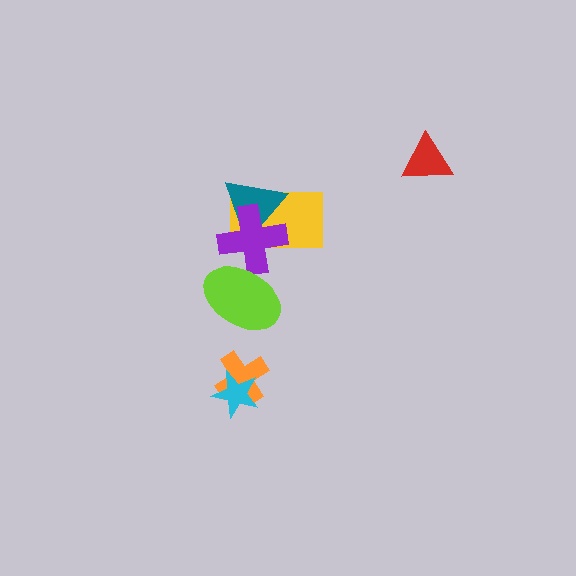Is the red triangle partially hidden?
No, no other shape covers it.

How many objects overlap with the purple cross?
3 objects overlap with the purple cross.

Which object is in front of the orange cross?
The cyan star is in front of the orange cross.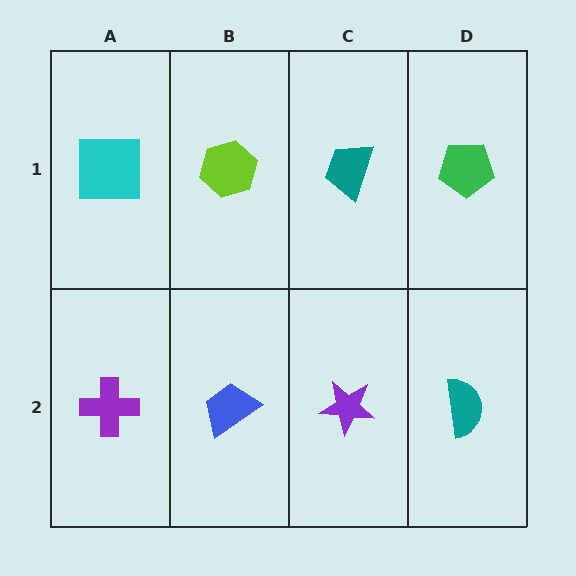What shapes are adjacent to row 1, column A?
A purple cross (row 2, column A), a lime hexagon (row 1, column B).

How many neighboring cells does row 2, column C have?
3.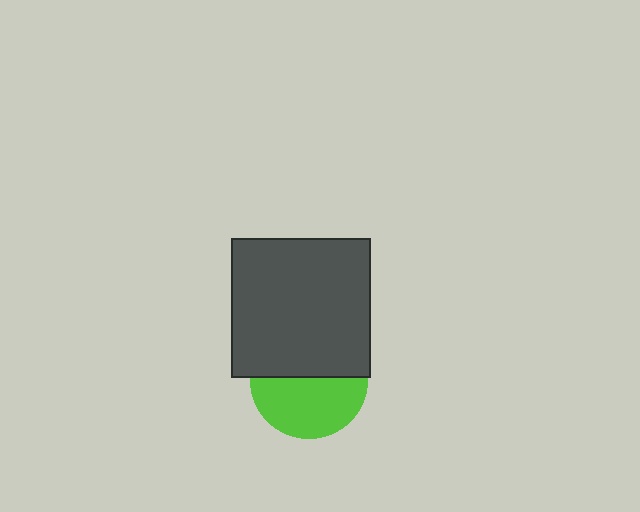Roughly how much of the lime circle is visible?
About half of it is visible (roughly 53%).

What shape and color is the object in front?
The object in front is a dark gray square.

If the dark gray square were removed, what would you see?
You would see the complete lime circle.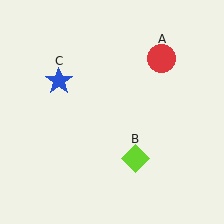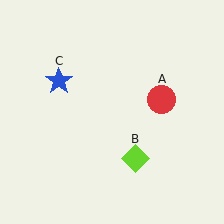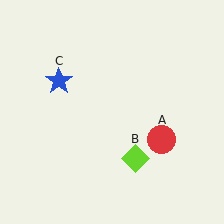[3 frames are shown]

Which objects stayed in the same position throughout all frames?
Lime diamond (object B) and blue star (object C) remained stationary.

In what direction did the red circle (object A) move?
The red circle (object A) moved down.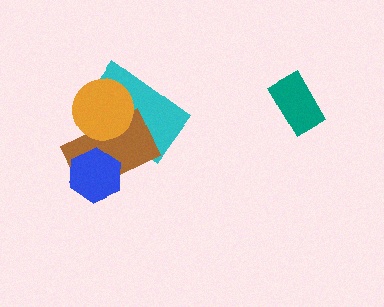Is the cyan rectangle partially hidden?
Yes, it is partially covered by another shape.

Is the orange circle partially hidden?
No, no other shape covers it.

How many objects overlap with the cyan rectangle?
2 objects overlap with the cyan rectangle.